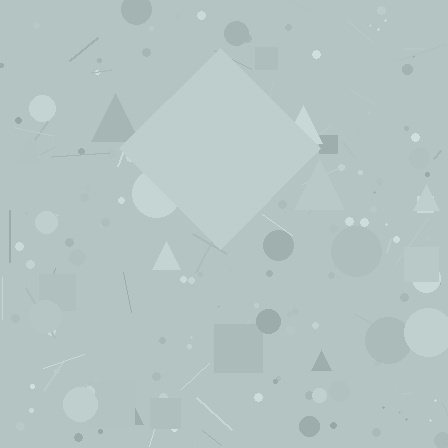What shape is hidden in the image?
A diamond is hidden in the image.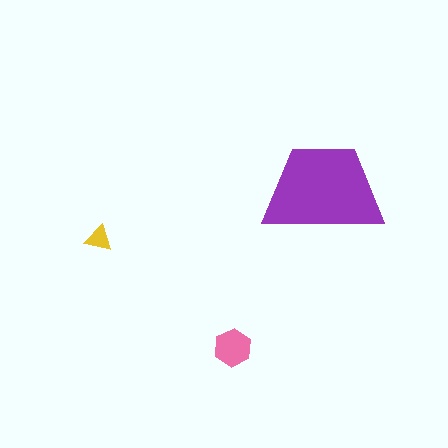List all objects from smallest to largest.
The yellow triangle, the pink hexagon, the purple trapezoid.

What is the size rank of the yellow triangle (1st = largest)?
3rd.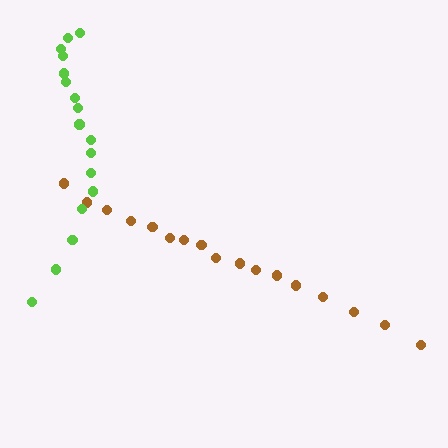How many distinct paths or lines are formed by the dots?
There are 2 distinct paths.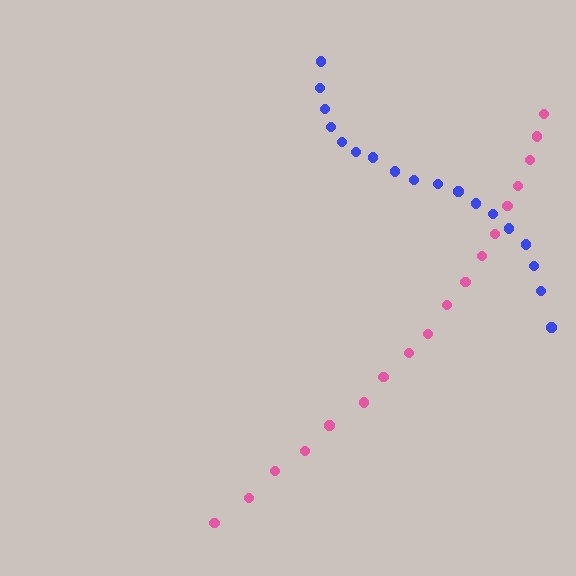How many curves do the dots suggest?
There are 2 distinct paths.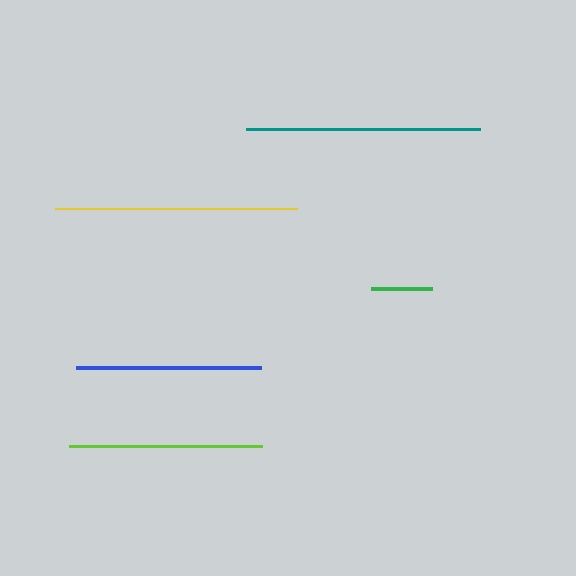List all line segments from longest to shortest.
From longest to shortest: yellow, teal, lime, blue, green.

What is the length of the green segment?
The green segment is approximately 61 pixels long.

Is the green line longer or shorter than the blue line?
The blue line is longer than the green line.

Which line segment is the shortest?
The green line is the shortest at approximately 61 pixels.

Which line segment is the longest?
The yellow line is the longest at approximately 242 pixels.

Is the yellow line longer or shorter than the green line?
The yellow line is longer than the green line.